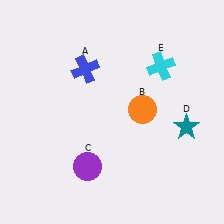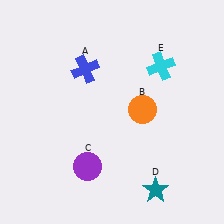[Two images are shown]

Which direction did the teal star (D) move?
The teal star (D) moved down.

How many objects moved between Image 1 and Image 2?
1 object moved between the two images.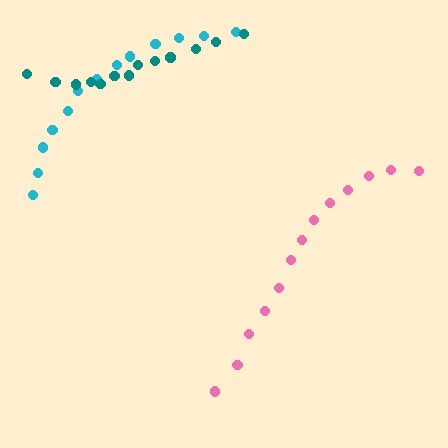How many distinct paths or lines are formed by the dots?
There are 3 distinct paths.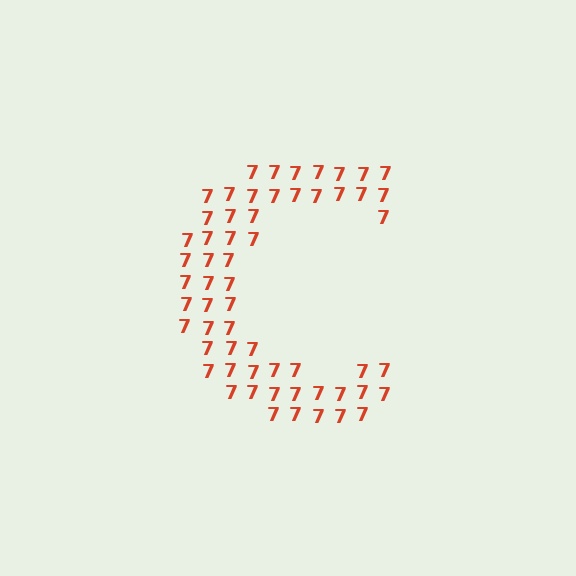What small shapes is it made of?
It is made of small digit 7's.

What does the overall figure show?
The overall figure shows the letter C.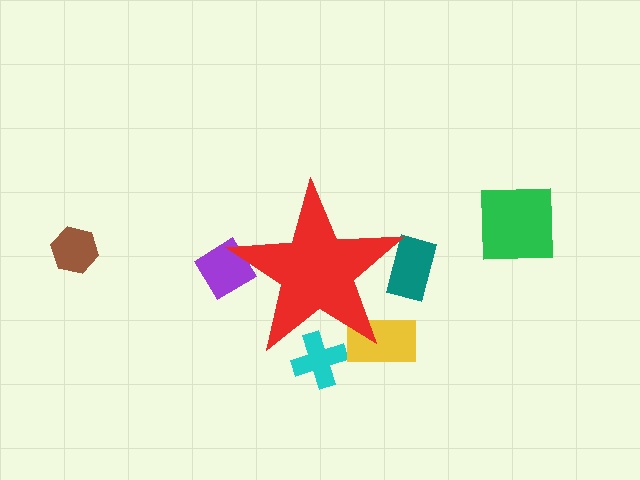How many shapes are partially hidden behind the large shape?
4 shapes are partially hidden.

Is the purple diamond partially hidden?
Yes, the purple diamond is partially hidden behind the red star.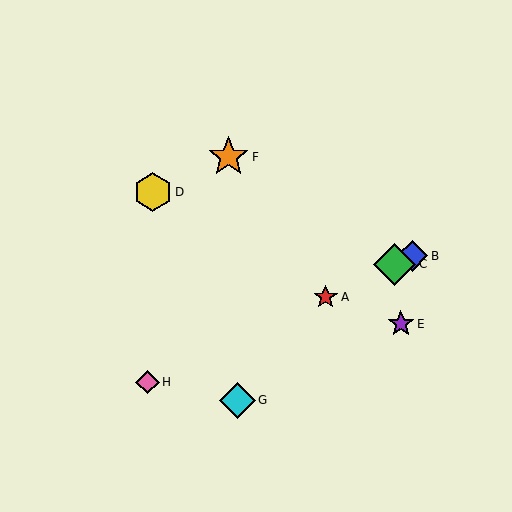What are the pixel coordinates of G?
Object G is at (237, 400).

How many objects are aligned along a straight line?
4 objects (A, B, C, H) are aligned along a straight line.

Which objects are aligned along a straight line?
Objects A, B, C, H are aligned along a straight line.